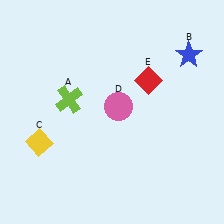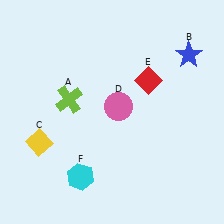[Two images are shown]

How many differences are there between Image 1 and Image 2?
There is 1 difference between the two images.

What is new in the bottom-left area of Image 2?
A cyan hexagon (F) was added in the bottom-left area of Image 2.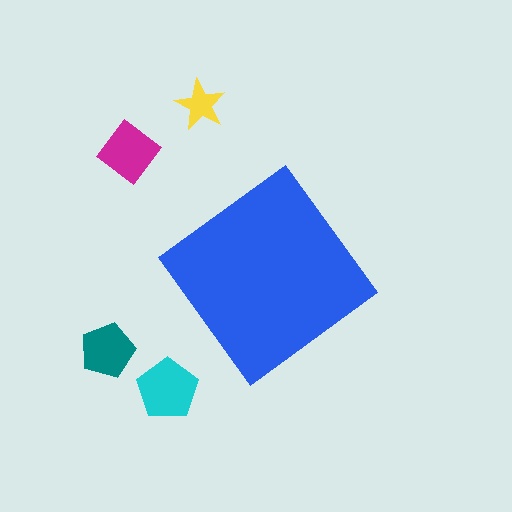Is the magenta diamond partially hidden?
No, the magenta diamond is fully visible.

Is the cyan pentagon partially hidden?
No, the cyan pentagon is fully visible.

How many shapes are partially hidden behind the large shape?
0 shapes are partially hidden.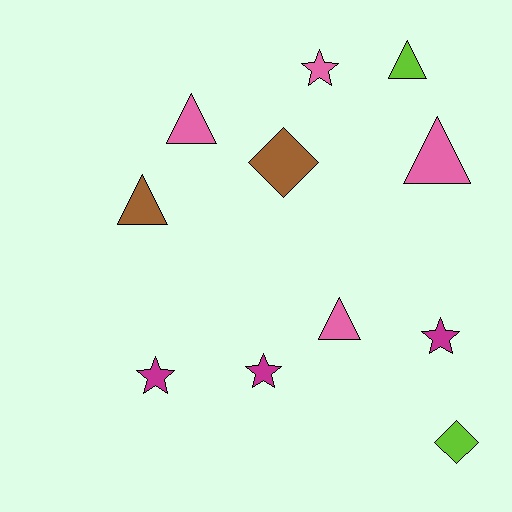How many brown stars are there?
There are no brown stars.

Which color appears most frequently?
Pink, with 4 objects.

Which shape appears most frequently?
Triangle, with 5 objects.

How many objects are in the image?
There are 11 objects.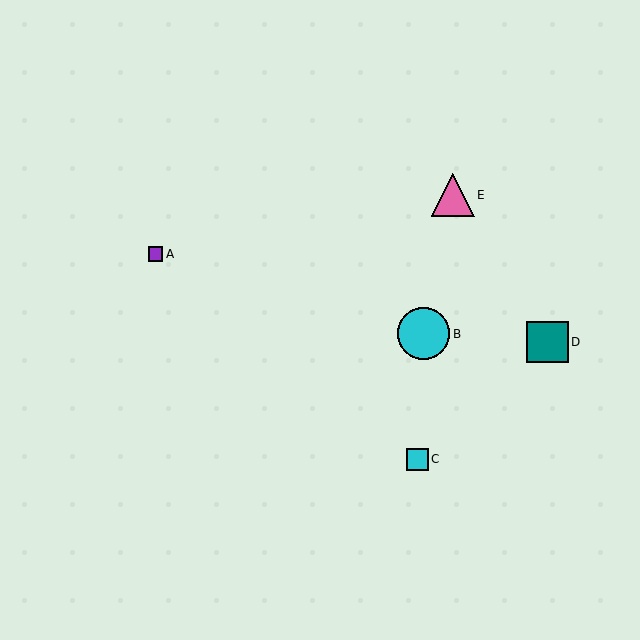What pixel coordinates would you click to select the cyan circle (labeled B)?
Click at (424, 334) to select the cyan circle B.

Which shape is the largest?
The cyan circle (labeled B) is the largest.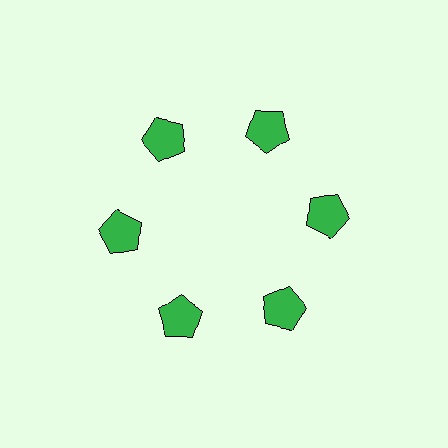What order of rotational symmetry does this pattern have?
This pattern has 6-fold rotational symmetry.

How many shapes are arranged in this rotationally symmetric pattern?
There are 6 shapes, arranged in 6 groups of 1.